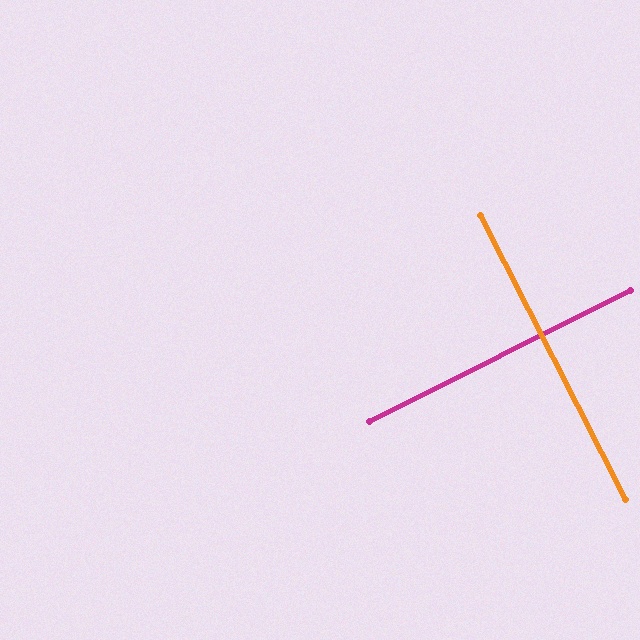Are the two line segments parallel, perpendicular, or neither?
Perpendicular — they meet at approximately 89°.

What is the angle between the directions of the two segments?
Approximately 89 degrees.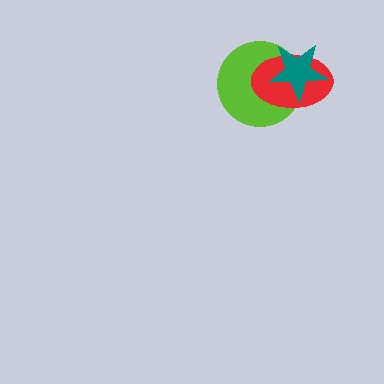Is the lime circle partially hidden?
Yes, it is partially covered by another shape.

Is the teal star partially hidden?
No, no other shape covers it.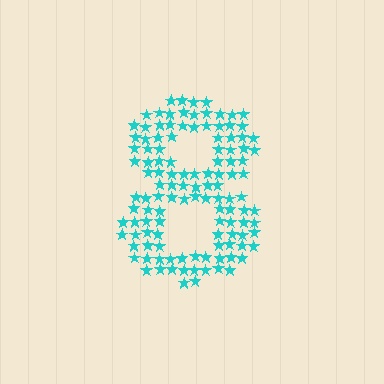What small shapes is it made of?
It is made of small stars.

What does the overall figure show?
The overall figure shows the digit 8.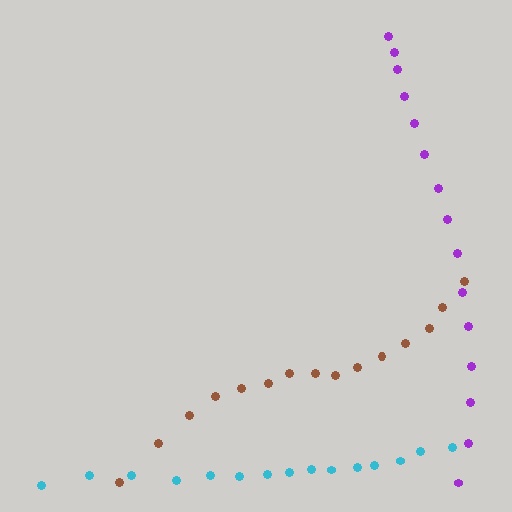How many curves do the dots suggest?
There are 3 distinct paths.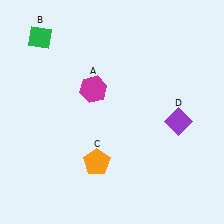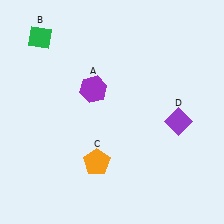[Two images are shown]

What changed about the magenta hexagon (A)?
In Image 1, A is magenta. In Image 2, it changed to purple.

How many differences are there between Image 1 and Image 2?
There is 1 difference between the two images.